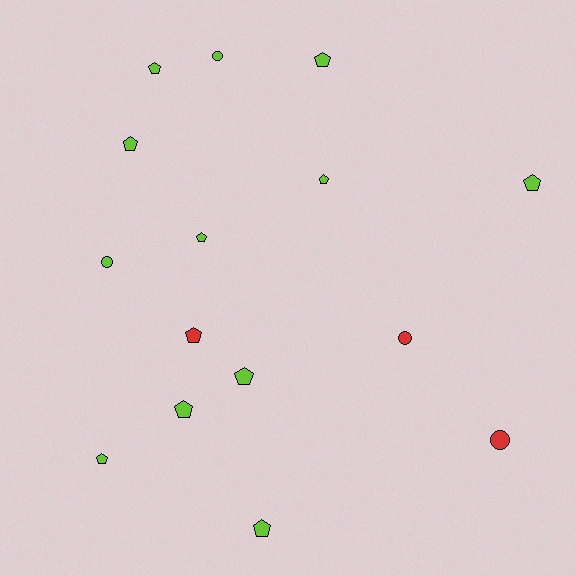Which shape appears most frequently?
Pentagon, with 11 objects.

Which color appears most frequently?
Lime, with 12 objects.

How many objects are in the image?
There are 15 objects.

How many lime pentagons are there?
There are 10 lime pentagons.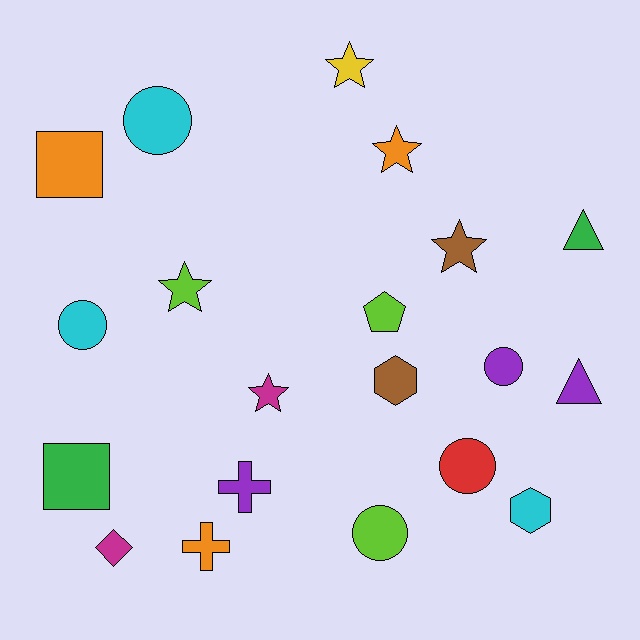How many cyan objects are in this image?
There are 3 cyan objects.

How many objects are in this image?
There are 20 objects.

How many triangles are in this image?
There are 2 triangles.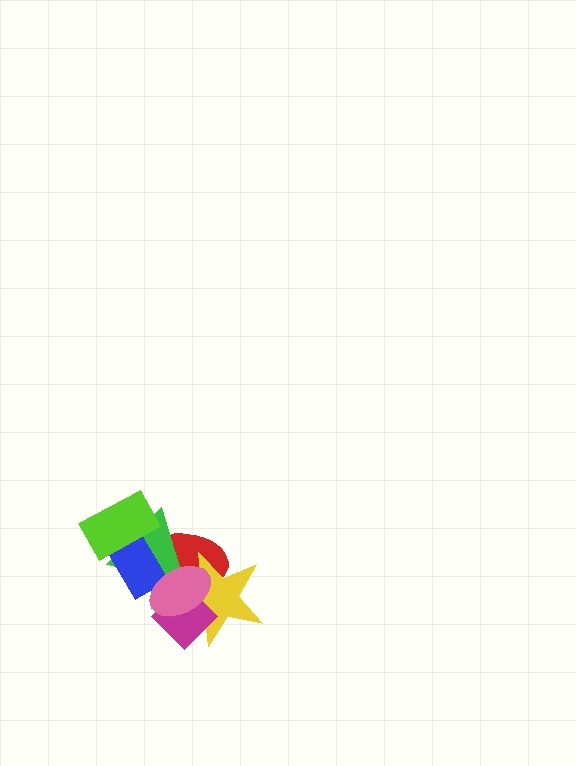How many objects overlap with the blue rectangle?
4 objects overlap with the blue rectangle.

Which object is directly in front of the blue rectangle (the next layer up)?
The lime rectangle is directly in front of the blue rectangle.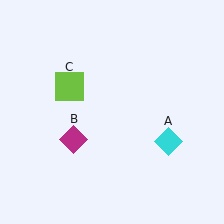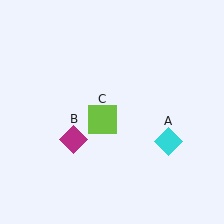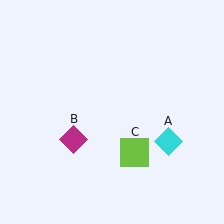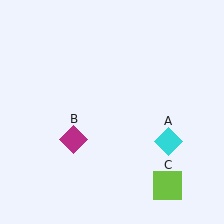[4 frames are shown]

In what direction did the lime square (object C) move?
The lime square (object C) moved down and to the right.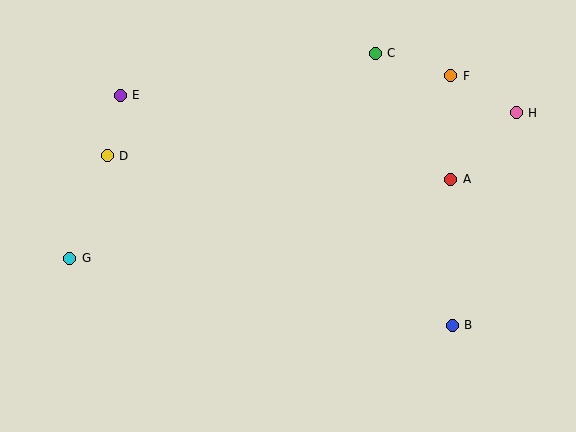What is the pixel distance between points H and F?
The distance between H and F is 75 pixels.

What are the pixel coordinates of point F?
Point F is at (451, 76).